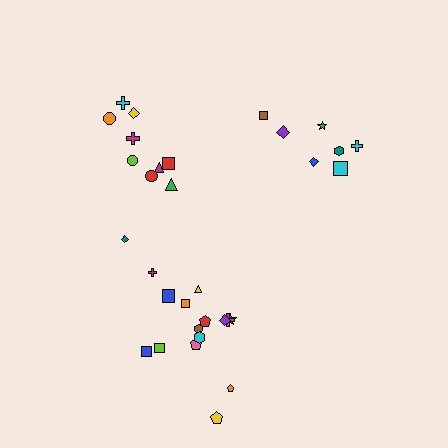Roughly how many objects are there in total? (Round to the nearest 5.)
Roughly 30 objects in total.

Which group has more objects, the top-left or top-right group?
The top-left group.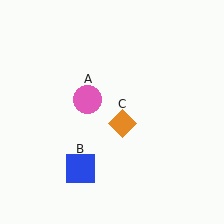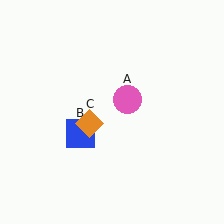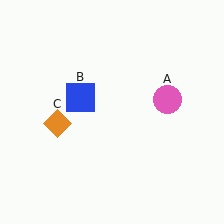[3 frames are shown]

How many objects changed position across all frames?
3 objects changed position: pink circle (object A), blue square (object B), orange diamond (object C).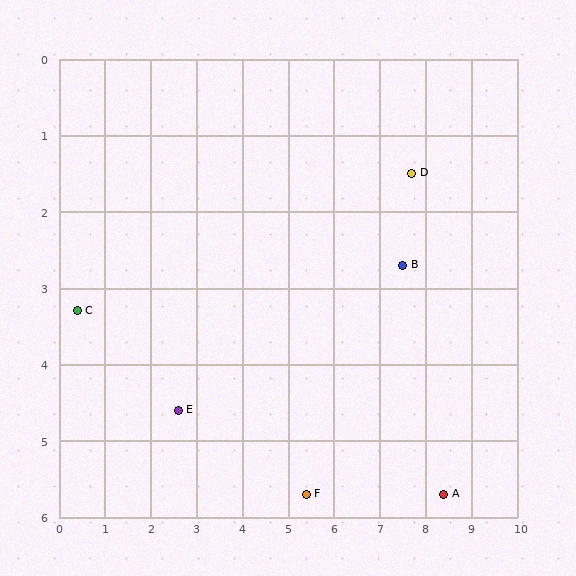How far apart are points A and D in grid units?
Points A and D are about 4.3 grid units apart.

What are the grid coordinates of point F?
Point F is at approximately (5.4, 5.7).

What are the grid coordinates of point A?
Point A is at approximately (8.4, 5.7).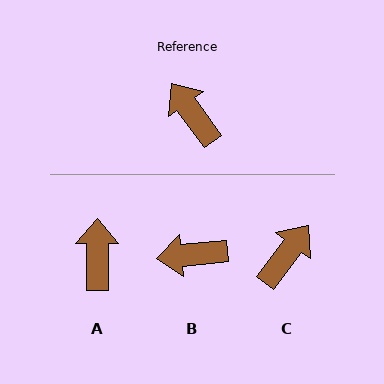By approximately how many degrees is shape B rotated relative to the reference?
Approximately 60 degrees counter-clockwise.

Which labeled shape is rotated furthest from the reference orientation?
C, about 73 degrees away.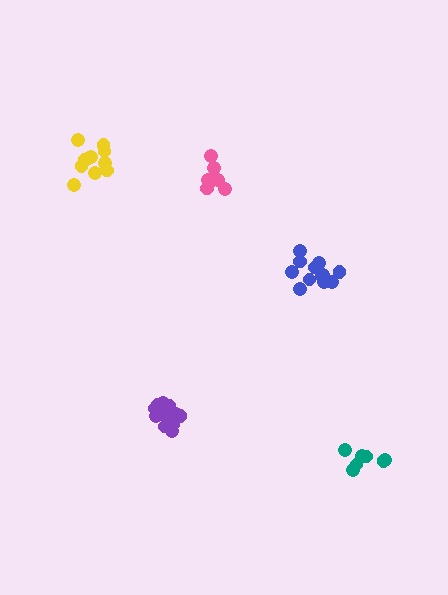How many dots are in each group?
Group 1: 11 dots, Group 2: 9 dots, Group 3: 12 dots, Group 4: 12 dots, Group 5: 7 dots (51 total).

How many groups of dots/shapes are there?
There are 5 groups.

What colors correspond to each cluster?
The clusters are colored: yellow, pink, purple, blue, teal.